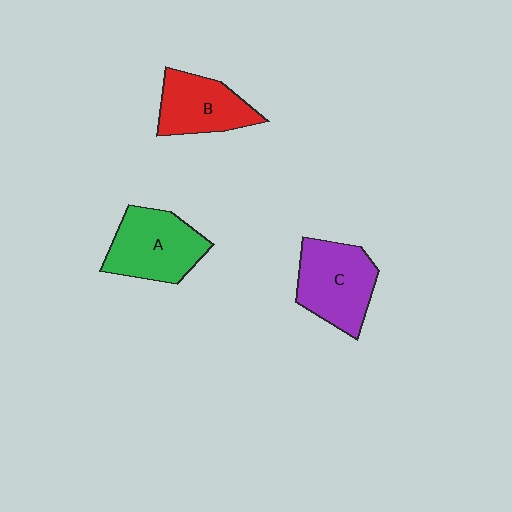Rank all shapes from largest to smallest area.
From largest to smallest: C (purple), A (green), B (red).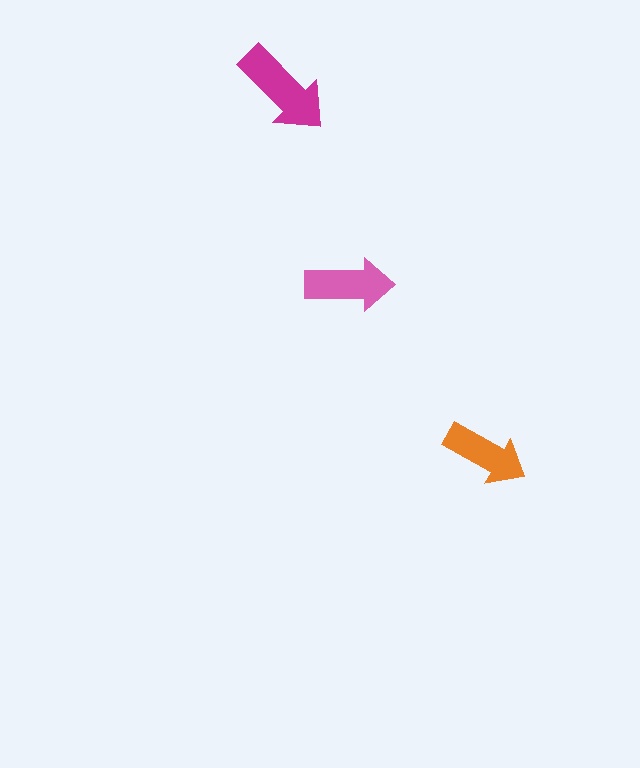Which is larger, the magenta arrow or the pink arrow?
The magenta one.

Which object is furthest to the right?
The orange arrow is rightmost.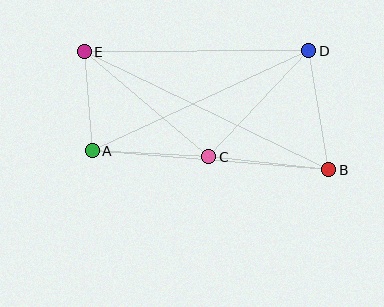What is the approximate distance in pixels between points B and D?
The distance between B and D is approximately 121 pixels.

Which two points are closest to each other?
Points A and E are closest to each other.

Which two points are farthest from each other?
Points B and E are farthest from each other.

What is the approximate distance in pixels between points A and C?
The distance between A and C is approximately 116 pixels.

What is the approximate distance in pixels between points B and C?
The distance between B and C is approximately 121 pixels.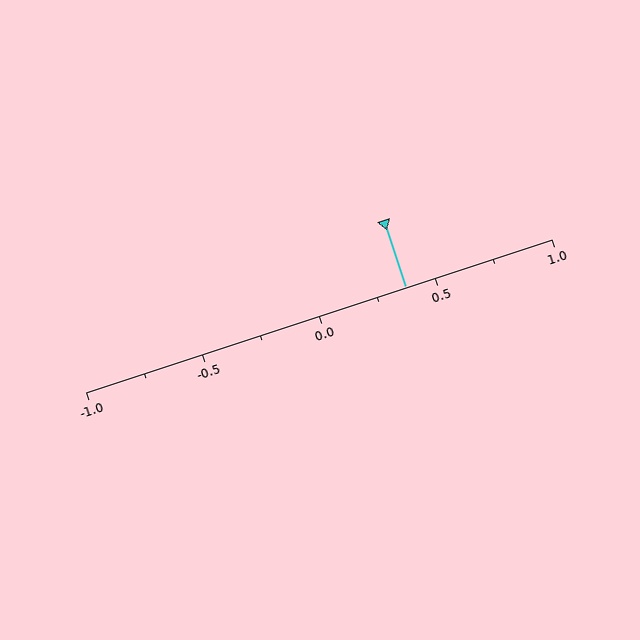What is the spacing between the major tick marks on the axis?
The major ticks are spaced 0.5 apart.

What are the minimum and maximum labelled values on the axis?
The axis runs from -1.0 to 1.0.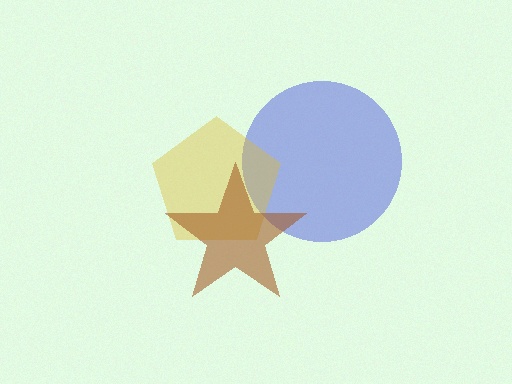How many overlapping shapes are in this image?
There are 3 overlapping shapes in the image.